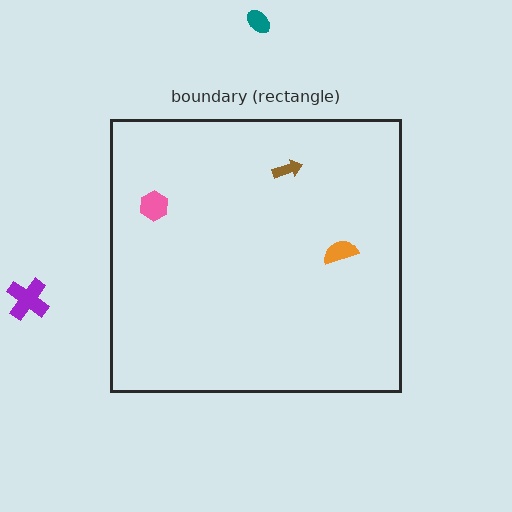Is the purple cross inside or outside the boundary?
Outside.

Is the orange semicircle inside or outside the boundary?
Inside.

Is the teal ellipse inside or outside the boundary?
Outside.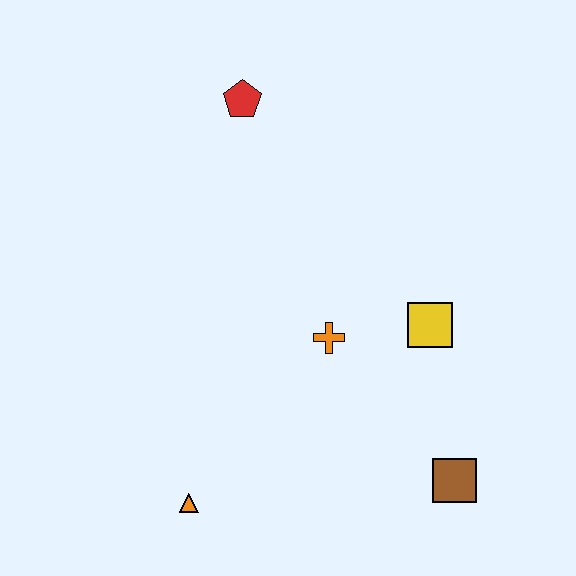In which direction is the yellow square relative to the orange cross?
The yellow square is to the right of the orange cross.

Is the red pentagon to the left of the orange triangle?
No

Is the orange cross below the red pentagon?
Yes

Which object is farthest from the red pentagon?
The brown square is farthest from the red pentagon.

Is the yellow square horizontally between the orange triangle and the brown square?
Yes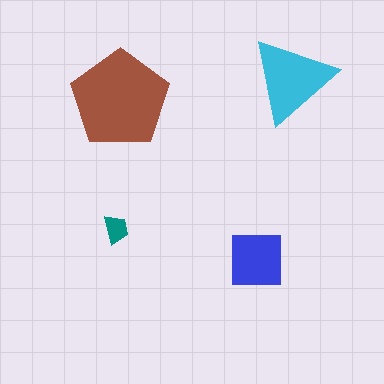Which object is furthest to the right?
The cyan triangle is rightmost.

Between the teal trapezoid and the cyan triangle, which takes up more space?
The cyan triangle.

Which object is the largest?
The brown pentagon.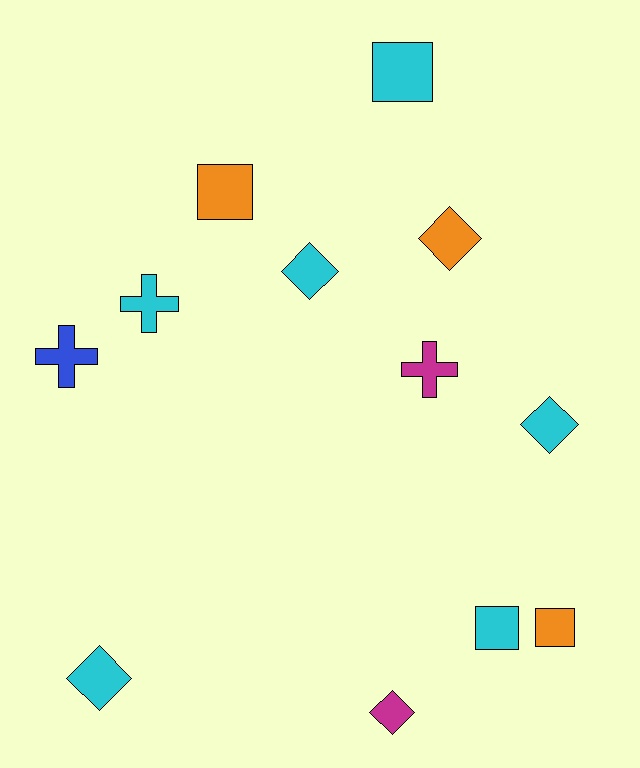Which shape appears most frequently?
Diamond, with 5 objects.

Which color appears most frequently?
Cyan, with 6 objects.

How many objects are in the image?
There are 12 objects.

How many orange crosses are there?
There are no orange crosses.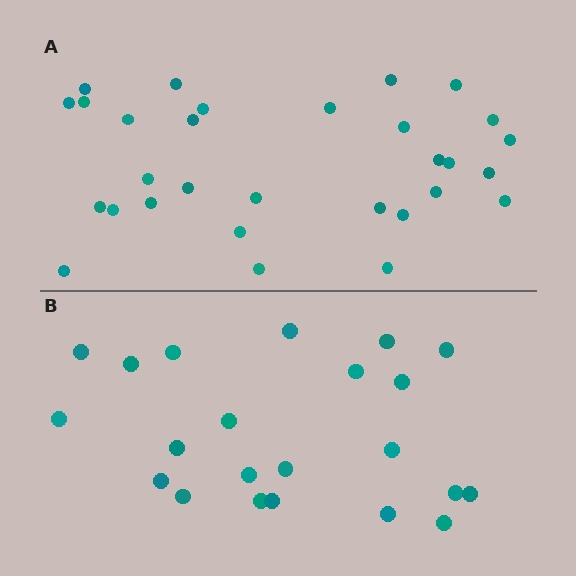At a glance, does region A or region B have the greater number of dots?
Region A (the top region) has more dots.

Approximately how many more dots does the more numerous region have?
Region A has roughly 8 or so more dots than region B.